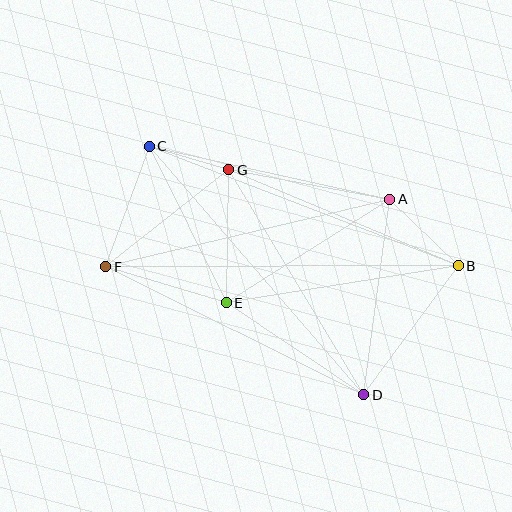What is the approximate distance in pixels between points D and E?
The distance between D and E is approximately 166 pixels.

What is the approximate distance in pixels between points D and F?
The distance between D and F is approximately 288 pixels.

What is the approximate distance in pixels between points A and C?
The distance between A and C is approximately 246 pixels.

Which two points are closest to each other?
Points C and G are closest to each other.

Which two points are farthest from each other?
Points B and F are farthest from each other.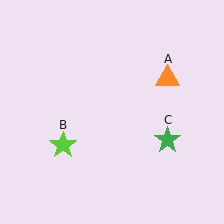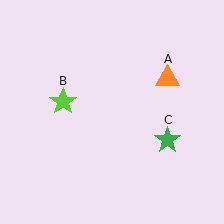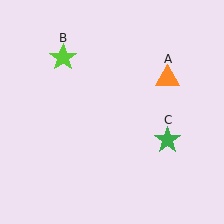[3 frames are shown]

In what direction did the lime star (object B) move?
The lime star (object B) moved up.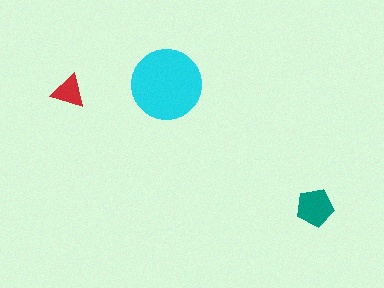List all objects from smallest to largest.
The red triangle, the teal pentagon, the cyan circle.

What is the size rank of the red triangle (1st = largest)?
3rd.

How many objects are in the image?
There are 3 objects in the image.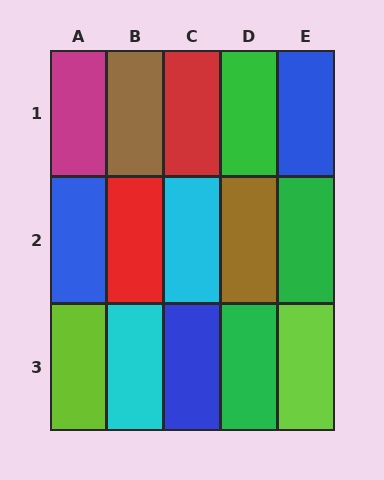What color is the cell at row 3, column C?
Blue.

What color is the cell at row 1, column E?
Blue.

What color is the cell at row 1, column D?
Green.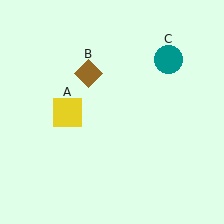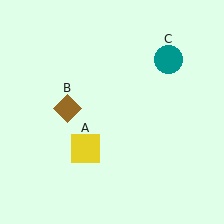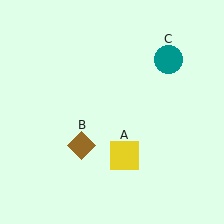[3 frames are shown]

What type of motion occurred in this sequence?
The yellow square (object A), brown diamond (object B) rotated counterclockwise around the center of the scene.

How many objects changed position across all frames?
2 objects changed position: yellow square (object A), brown diamond (object B).